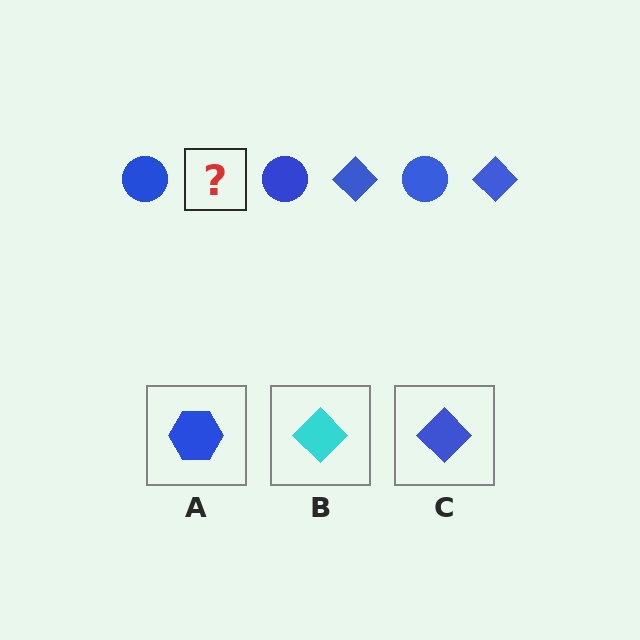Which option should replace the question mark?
Option C.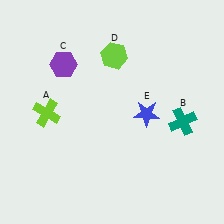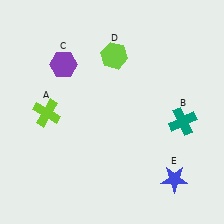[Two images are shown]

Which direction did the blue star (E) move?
The blue star (E) moved down.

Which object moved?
The blue star (E) moved down.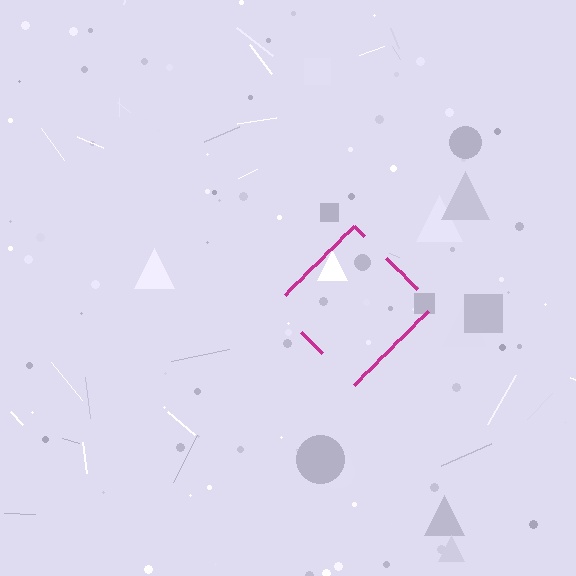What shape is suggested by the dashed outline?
The dashed outline suggests a diamond.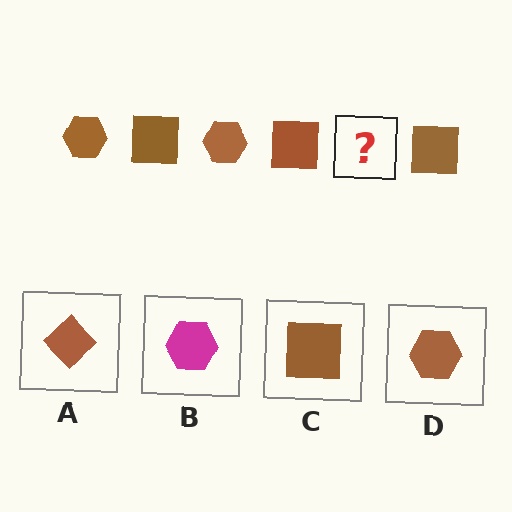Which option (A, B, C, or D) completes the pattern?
D.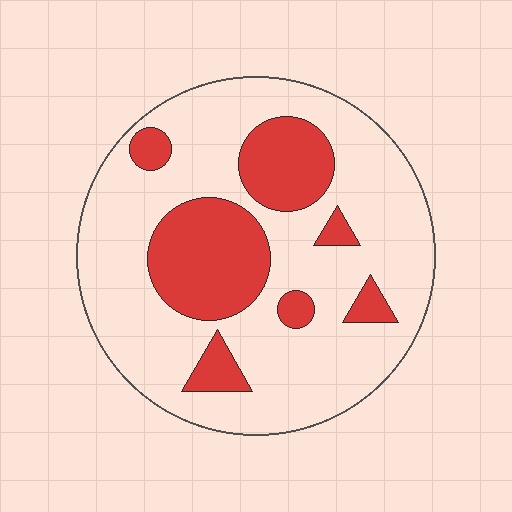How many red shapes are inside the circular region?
7.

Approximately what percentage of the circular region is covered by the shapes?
Approximately 25%.